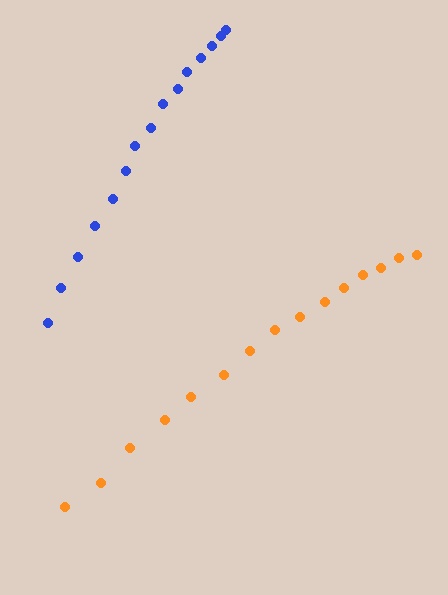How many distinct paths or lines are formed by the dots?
There are 2 distinct paths.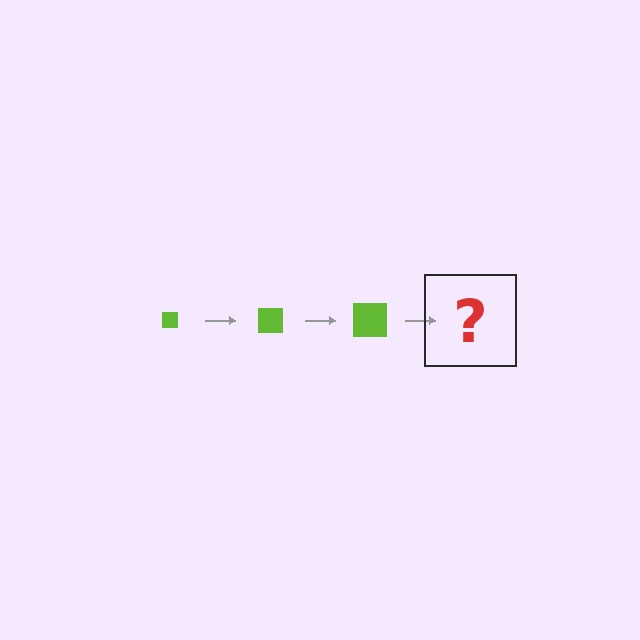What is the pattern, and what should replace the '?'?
The pattern is that the square gets progressively larger each step. The '?' should be a lime square, larger than the previous one.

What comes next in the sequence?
The next element should be a lime square, larger than the previous one.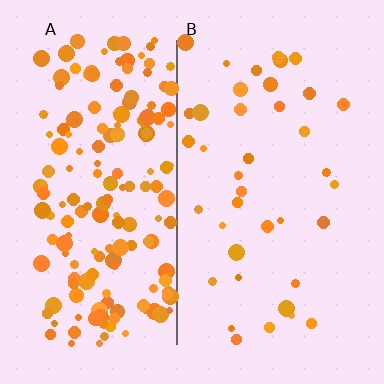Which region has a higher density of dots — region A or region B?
A (the left).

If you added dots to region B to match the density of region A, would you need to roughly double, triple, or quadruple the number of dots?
Approximately quadruple.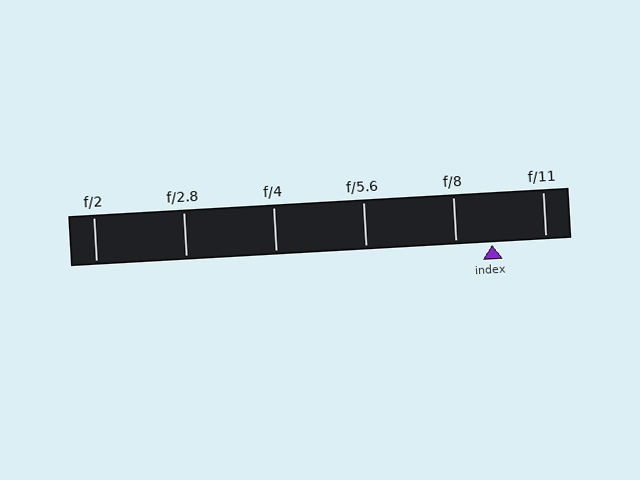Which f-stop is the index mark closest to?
The index mark is closest to f/8.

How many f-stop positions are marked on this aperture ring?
There are 6 f-stop positions marked.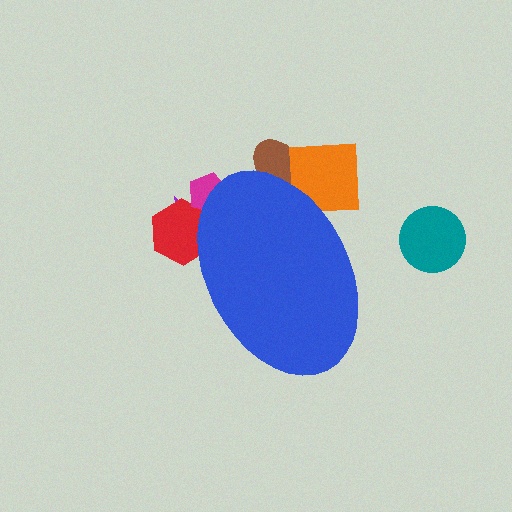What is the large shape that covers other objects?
A blue ellipse.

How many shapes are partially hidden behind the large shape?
5 shapes are partially hidden.